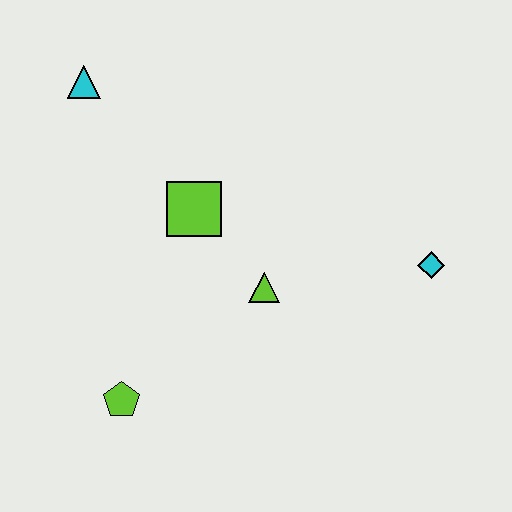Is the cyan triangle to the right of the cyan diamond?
No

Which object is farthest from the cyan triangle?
The cyan diamond is farthest from the cyan triangle.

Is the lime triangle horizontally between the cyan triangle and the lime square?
No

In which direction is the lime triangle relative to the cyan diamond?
The lime triangle is to the left of the cyan diamond.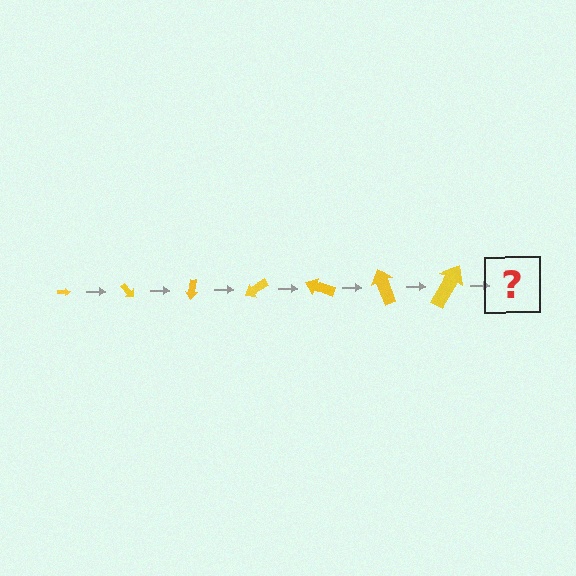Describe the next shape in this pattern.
It should be an arrow, larger than the previous one and rotated 350 degrees from the start.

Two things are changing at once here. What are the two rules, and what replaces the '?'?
The two rules are that the arrow grows larger each step and it rotates 50 degrees each step. The '?' should be an arrow, larger than the previous one and rotated 350 degrees from the start.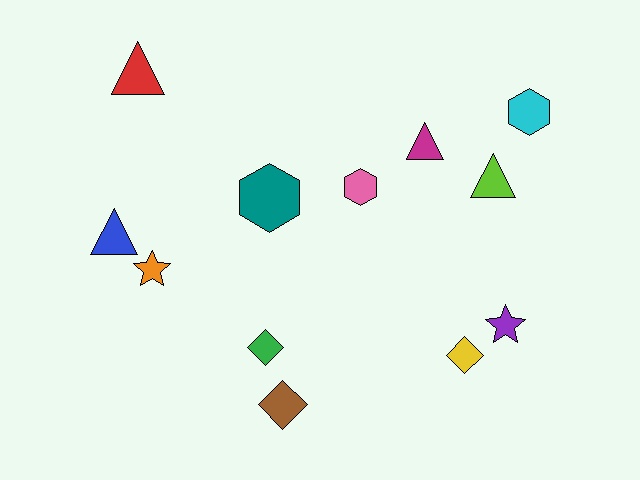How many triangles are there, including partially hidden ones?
There are 4 triangles.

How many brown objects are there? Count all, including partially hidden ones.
There is 1 brown object.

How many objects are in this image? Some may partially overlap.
There are 12 objects.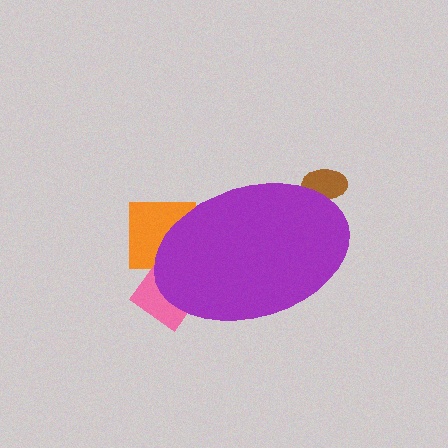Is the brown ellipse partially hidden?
Yes, the brown ellipse is partially hidden behind the purple ellipse.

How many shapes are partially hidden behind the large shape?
3 shapes are partially hidden.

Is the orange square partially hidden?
Yes, the orange square is partially hidden behind the purple ellipse.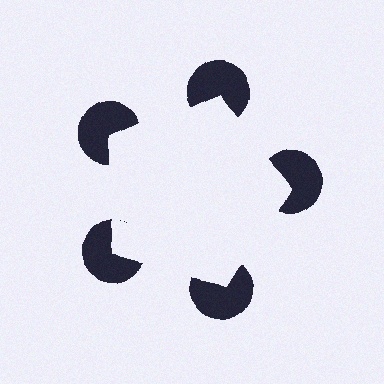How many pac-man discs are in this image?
There are 5 — one at each vertex of the illusory pentagon.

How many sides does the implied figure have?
5 sides.